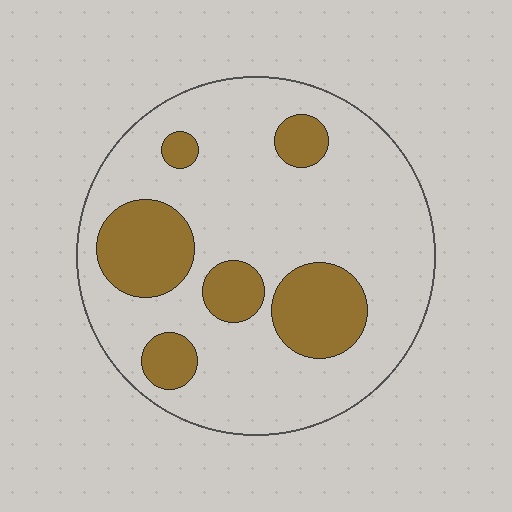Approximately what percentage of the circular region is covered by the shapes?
Approximately 25%.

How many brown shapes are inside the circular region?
6.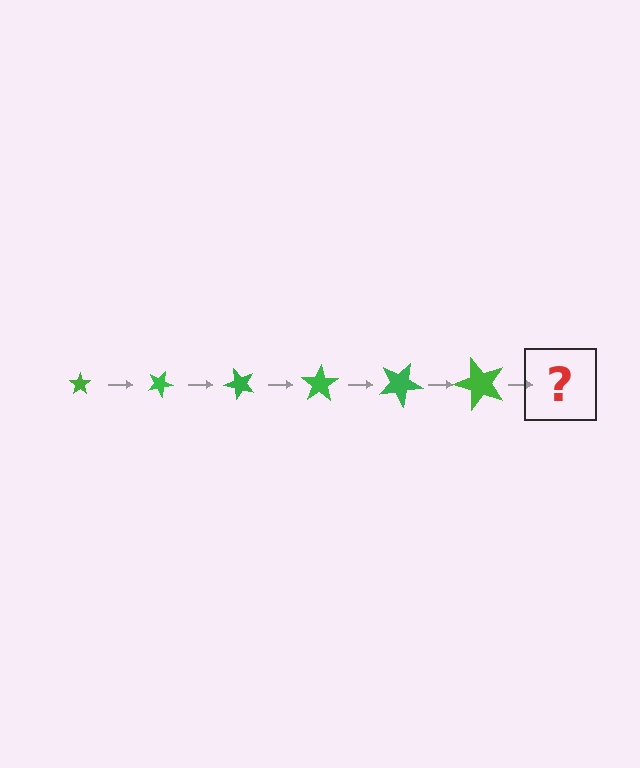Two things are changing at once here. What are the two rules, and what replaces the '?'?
The two rules are that the star grows larger each step and it rotates 25 degrees each step. The '?' should be a star, larger than the previous one and rotated 150 degrees from the start.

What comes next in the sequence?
The next element should be a star, larger than the previous one and rotated 150 degrees from the start.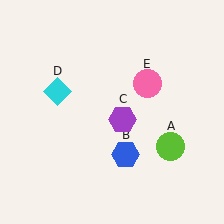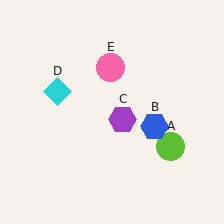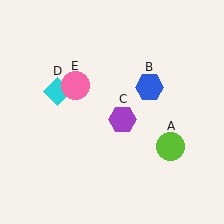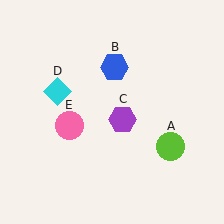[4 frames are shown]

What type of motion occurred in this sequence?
The blue hexagon (object B), pink circle (object E) rotated counterclockwise around the center of the scene.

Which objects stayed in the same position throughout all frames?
Lime circle (object A) and purple hexagon (object C) and cyan diamond (object D) remained stationary.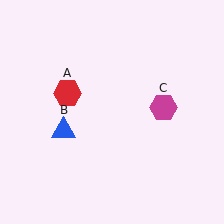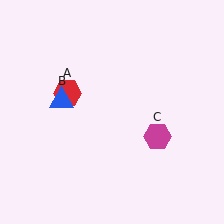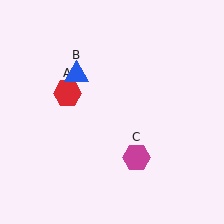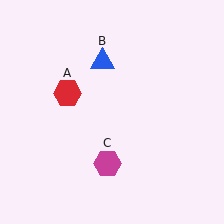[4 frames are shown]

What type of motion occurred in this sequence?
The blue triangle (object B), magenta hexagon (object C) rotated clockwise around the center of the scene.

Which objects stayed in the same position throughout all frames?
Red hexagon (object A) remained stationary.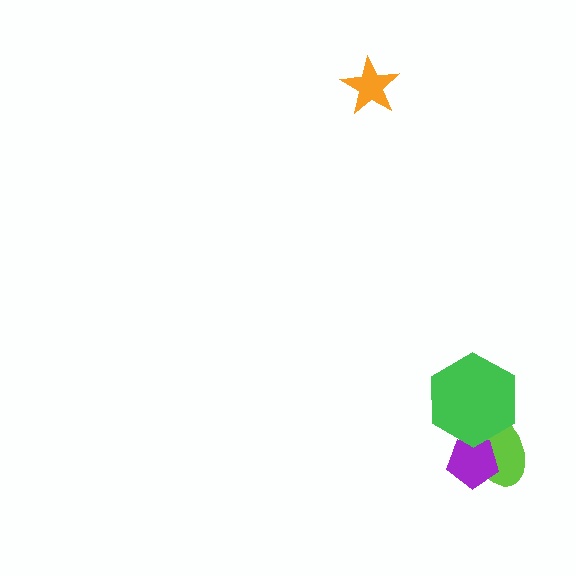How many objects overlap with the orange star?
0 objects overlap with the orange star.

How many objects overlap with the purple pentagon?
2 objects overlap with the purple pentagon.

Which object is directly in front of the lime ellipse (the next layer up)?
The purple pentagon is directly in front of the lime ellipse.